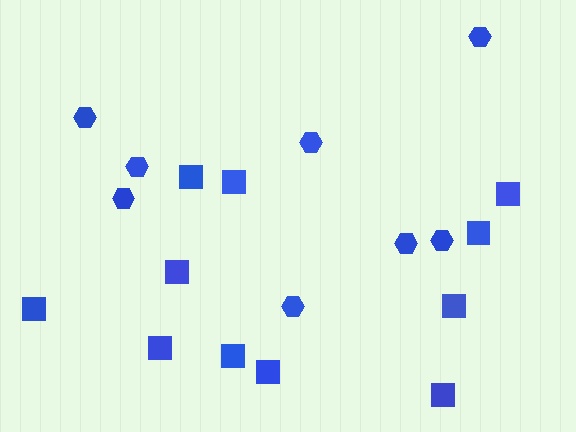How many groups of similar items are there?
There are 2 groups: one group of hexagons (8) and one group of squares (11).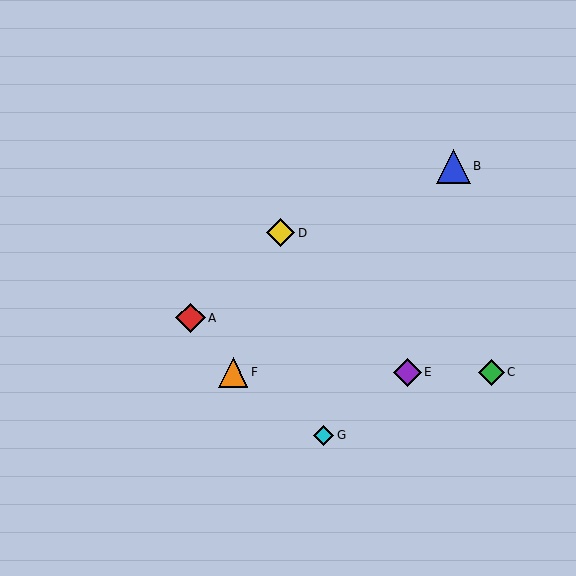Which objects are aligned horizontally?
Objects C, E, F are aligned horizontally.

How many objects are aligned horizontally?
3 objects (C, E, F) are aligned horizontally.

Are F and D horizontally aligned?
No, F is at y≈372 and D is at y≈233.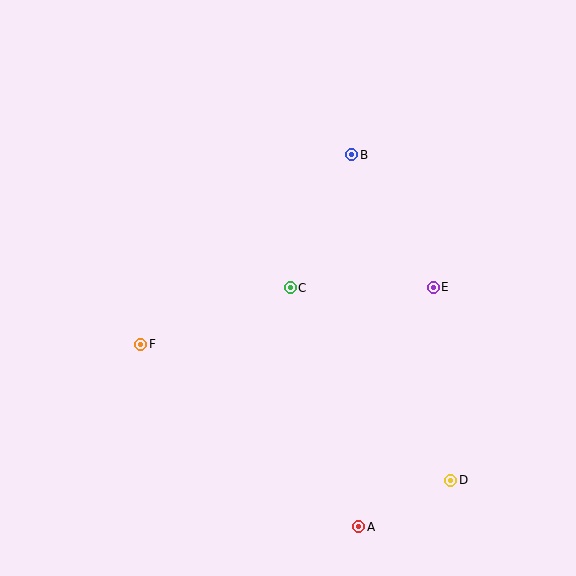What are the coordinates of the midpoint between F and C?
The midpoint between F and C is at (216, 316).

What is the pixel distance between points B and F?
The distance between B and F is 283 pixels.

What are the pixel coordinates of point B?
Point B is at (352, 155).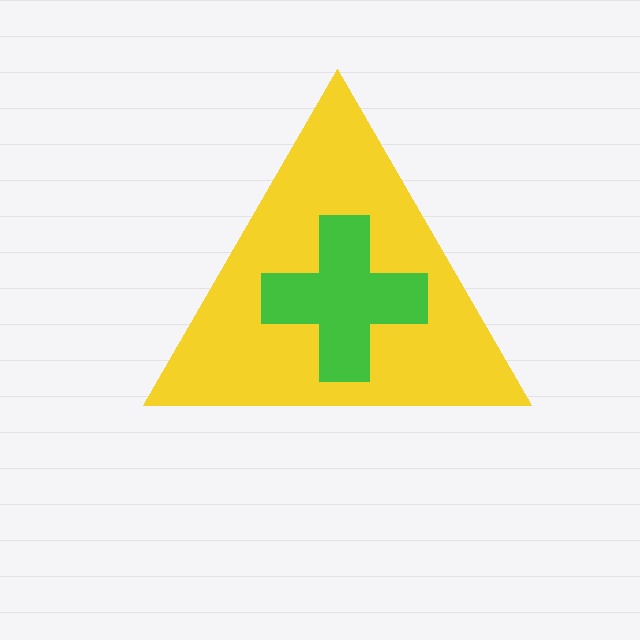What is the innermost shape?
The green cross.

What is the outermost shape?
The yellow triangle.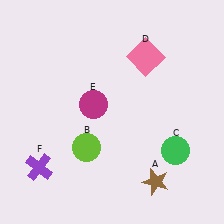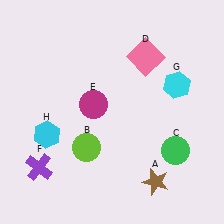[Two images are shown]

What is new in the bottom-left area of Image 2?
A cyan hexagon (H) was added in the bottom-left area of Image 2.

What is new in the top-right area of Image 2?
A cyan hexagon (G) was added in the top-right area of Image 2.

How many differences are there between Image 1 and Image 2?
There are 2 differences between the two images.